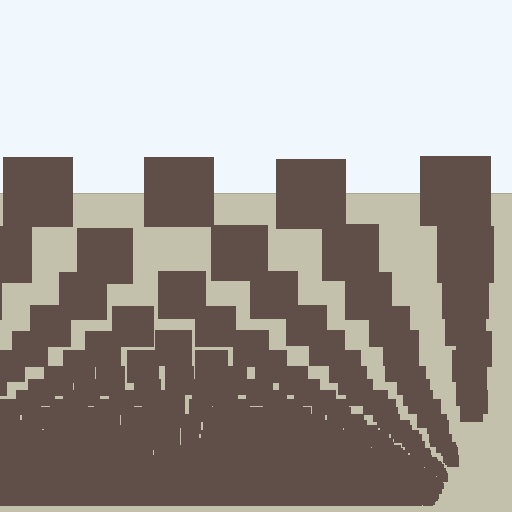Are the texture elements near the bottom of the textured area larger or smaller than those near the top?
Smaller. The gradient is inverted — elements near the bottom are smaller and denser.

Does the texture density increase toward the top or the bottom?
Density increases toward the bottom.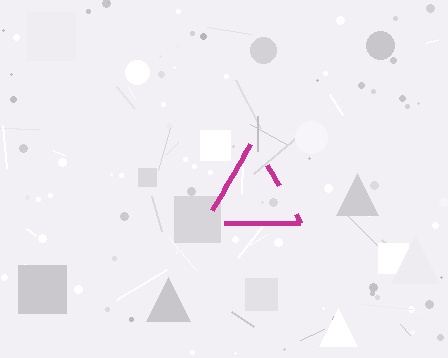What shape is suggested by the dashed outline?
The dashed outline suggests a triangle.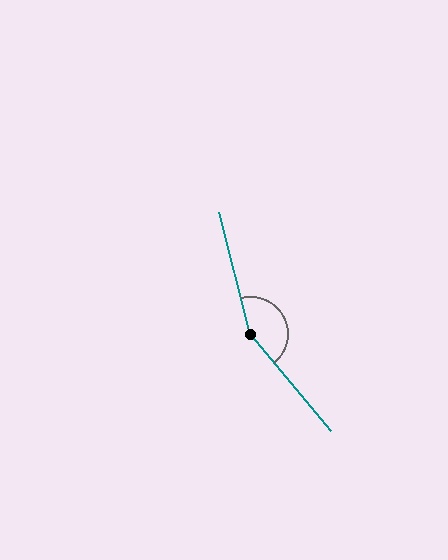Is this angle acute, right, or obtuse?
It is obtuse.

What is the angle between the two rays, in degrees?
Approximately 155 degrees.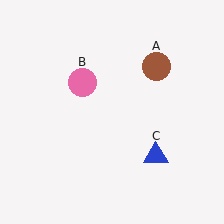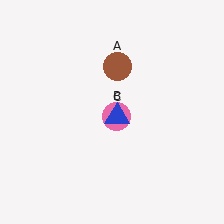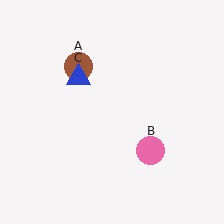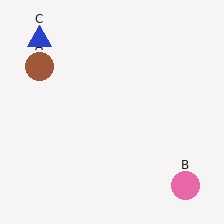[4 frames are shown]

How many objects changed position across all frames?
3 objects changed position: brown circle (object A), pink circle (object B), blue triangle (object C).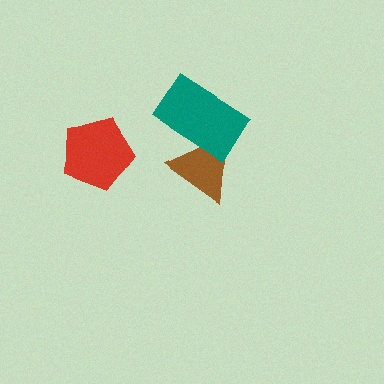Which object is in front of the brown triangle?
The teal rectangle is in front of the brown triangle.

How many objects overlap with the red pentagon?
0 objects overlap with the red pentagon.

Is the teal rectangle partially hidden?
No, no other shape covers it.